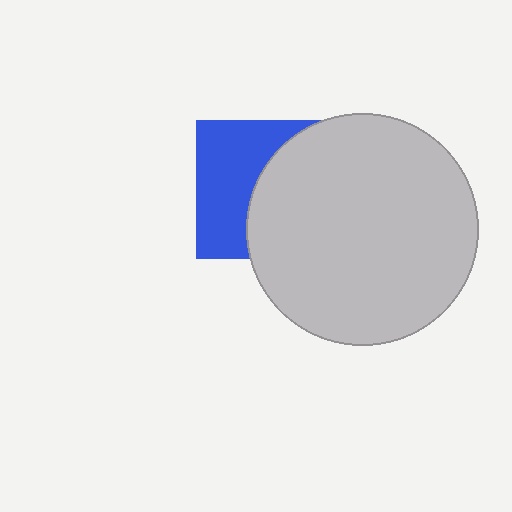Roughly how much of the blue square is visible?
About half of it is visible (roughly 49%).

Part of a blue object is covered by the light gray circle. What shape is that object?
It is a square.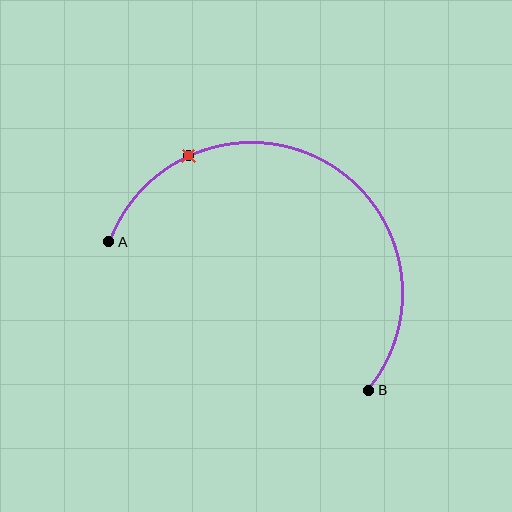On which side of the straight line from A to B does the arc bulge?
The arc bulges above the straight line connecting A and B.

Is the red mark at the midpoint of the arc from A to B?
No. The red mark lies on the arc but is closer to endpoint A. The arc midpoint would be at the point on the curve equidistant along the arc from both A and B.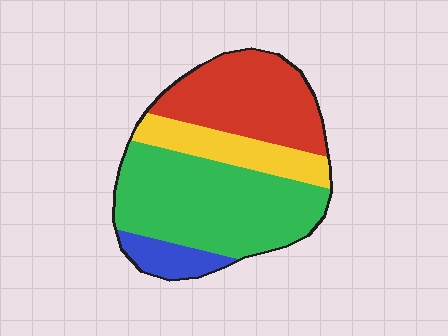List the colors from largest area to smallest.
From largest to smallest: green, red, yellow, blue.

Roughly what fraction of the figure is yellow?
Yellow takes up about one sixth (1/6) of the figure.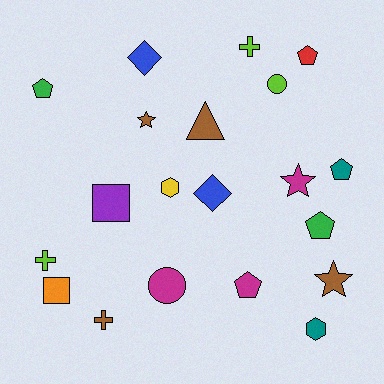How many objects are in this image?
There are 20 objects.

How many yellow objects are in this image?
There is 1 yellow object.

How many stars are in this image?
There are 3 stars.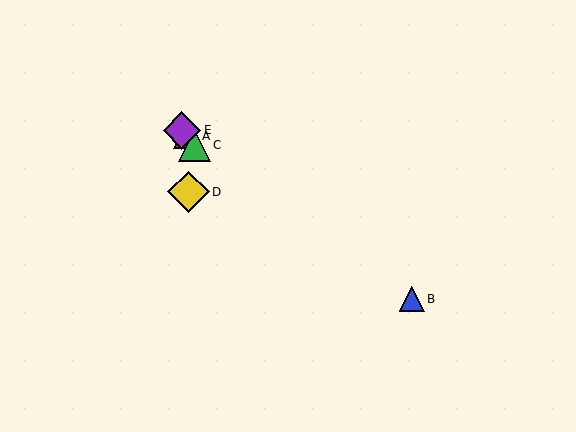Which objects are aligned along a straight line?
Objects A, C, E are aligned along a straight line.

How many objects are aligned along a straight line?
3 objects (A, C, E) are aligned along a straight line.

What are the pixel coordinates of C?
Object C is at (194, 145).